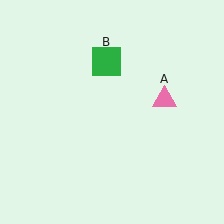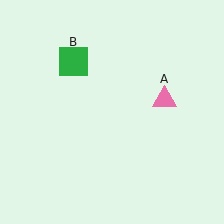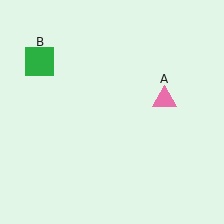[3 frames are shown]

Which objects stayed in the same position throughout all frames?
Pink triangle (object A) remained stationary.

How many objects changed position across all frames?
1 object changed position: green square (object B).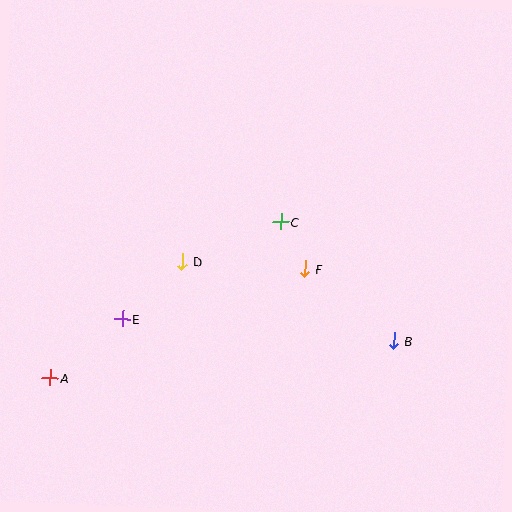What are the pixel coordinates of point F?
Point F is at (305, 269).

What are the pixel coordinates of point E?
Point E is at (122, 319).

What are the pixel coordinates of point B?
Point B is at (394, 341).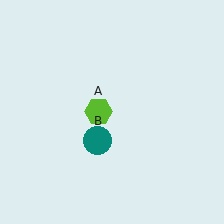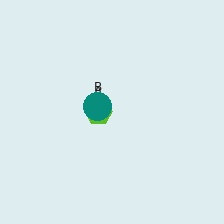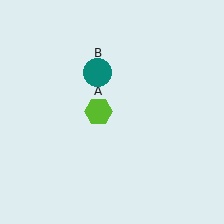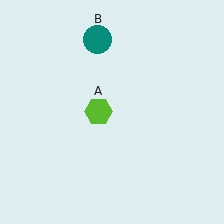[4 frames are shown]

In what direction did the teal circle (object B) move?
The teal circle (object B) moved up.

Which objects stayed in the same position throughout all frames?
Lime hexagon (object A) remained stationary.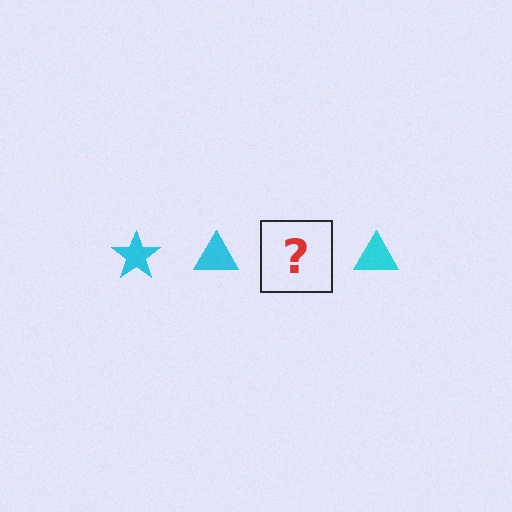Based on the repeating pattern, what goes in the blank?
The blank should be a cyan star.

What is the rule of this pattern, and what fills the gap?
The rule is that the pattern cycles through star, triangle shapes in cyan. The gap should be filled with a cyan star.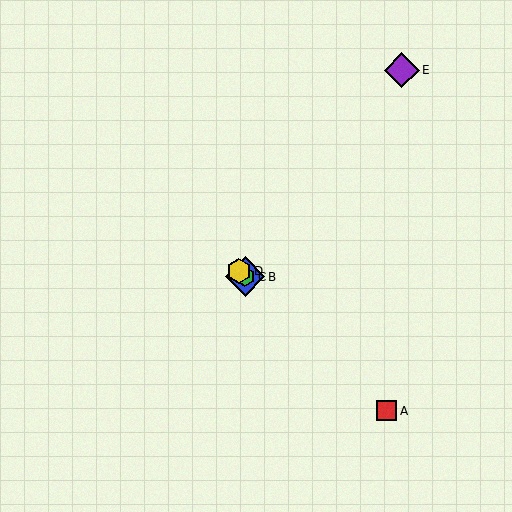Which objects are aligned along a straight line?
Objects A, B, C, D are aligned along a straight line.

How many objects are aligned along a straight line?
4 objects (A, B, C, D) are aligned along a straight line.